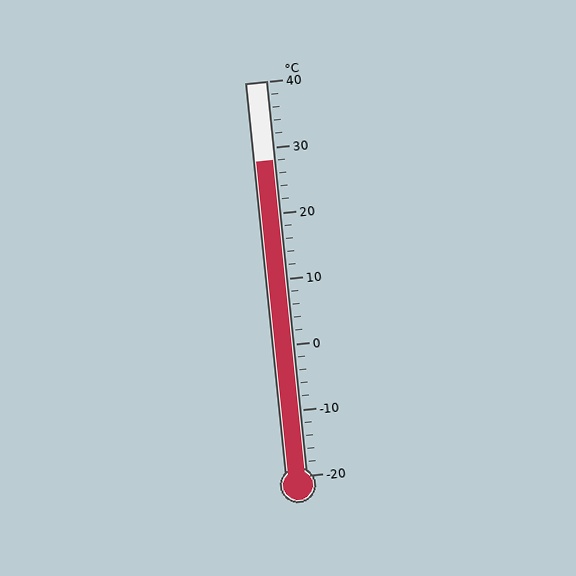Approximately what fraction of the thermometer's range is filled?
The thermometer is filled to approximately 80% of its range.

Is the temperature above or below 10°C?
The temperature is above 10°C.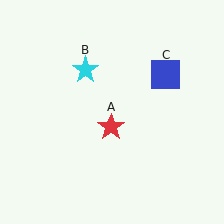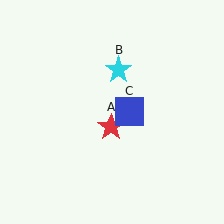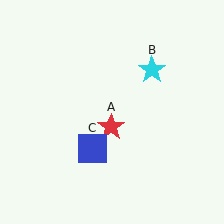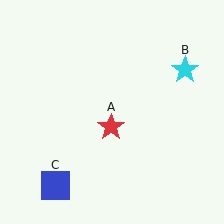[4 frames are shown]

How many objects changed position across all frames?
2 objects changed position: cyan star (object B), blue square (object C).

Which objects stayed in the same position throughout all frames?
Red star (object A) remained stationary.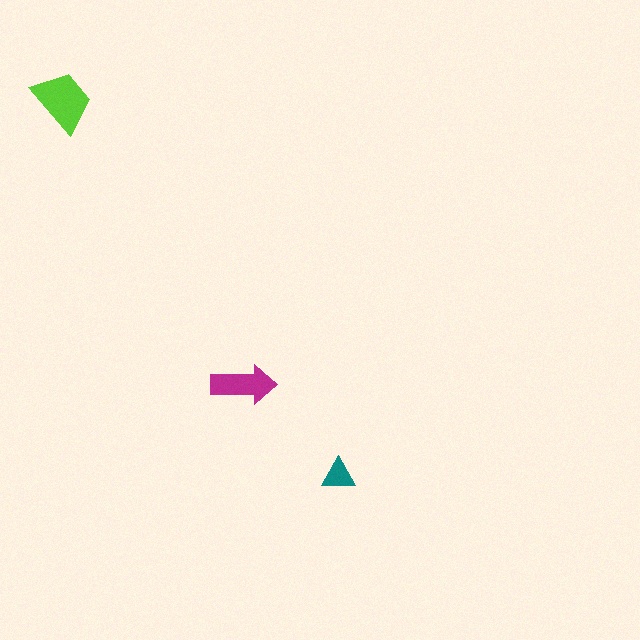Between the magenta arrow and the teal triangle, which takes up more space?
The magenta arrow.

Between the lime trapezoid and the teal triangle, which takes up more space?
The lime trapezoid.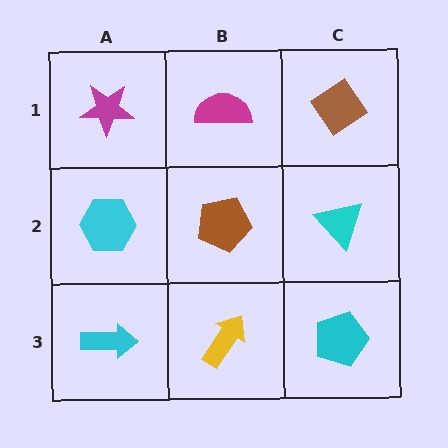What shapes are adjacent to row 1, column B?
A brown pentagon (row 2, column B), a magenta star (row 1, column A), a brown diamond (row 1, column C).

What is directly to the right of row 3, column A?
A yellow arrow.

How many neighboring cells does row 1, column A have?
2.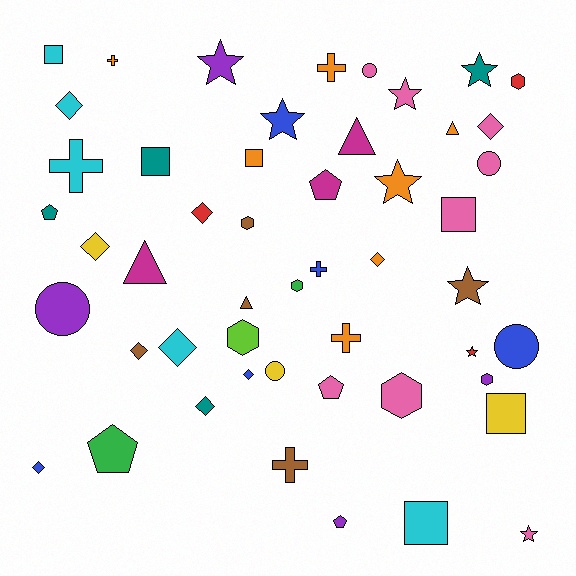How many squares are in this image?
There are 6 squares.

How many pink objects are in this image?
There are 8 pink objects.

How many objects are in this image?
There are 50 objects.